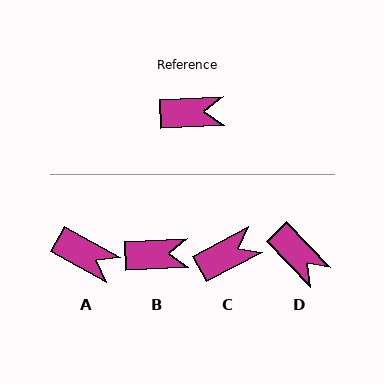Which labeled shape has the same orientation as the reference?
B.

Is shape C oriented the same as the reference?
No, it is off by about 25 degrees.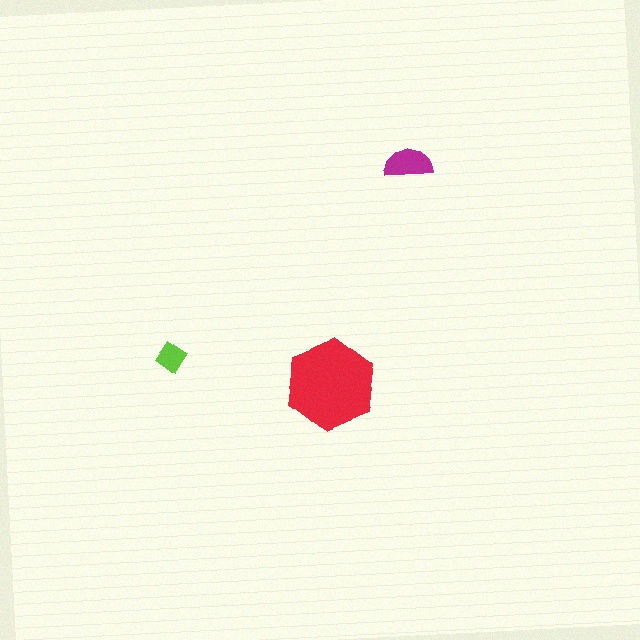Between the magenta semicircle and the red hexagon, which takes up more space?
The red hexagon.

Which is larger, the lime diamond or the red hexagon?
The red hexagon.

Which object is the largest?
The red hexagon.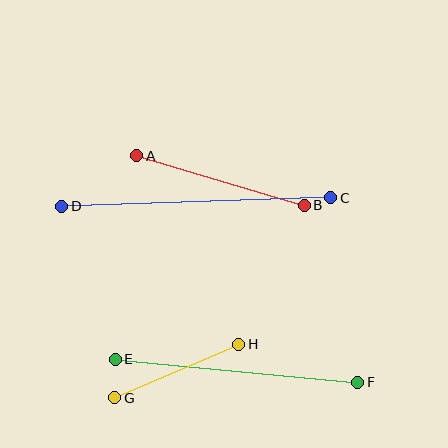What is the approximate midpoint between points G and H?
The midpoint is at approximately (177, 371) pixels.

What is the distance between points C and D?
The distance is approximately 269 pixels.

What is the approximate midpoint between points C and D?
The midpoint is at approximately (196, 202) pixels.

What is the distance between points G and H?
The distance is approximately 135 pixels.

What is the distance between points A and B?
The distance is approximately 175 pixels.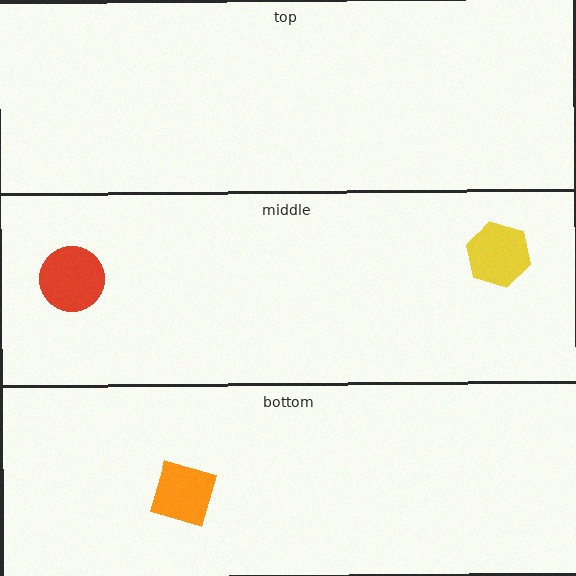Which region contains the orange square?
The bottom region.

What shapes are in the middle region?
The red circle, the yellow hexagon.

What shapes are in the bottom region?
The orange square.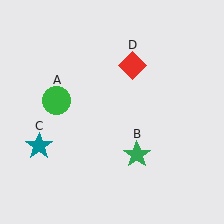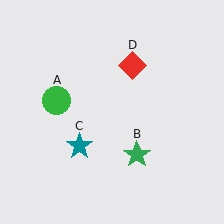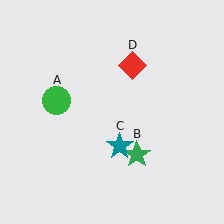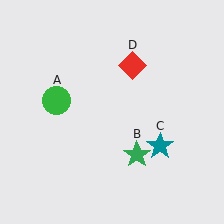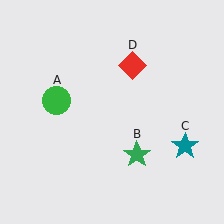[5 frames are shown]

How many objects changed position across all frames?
1 object changed position: teal star (object C).